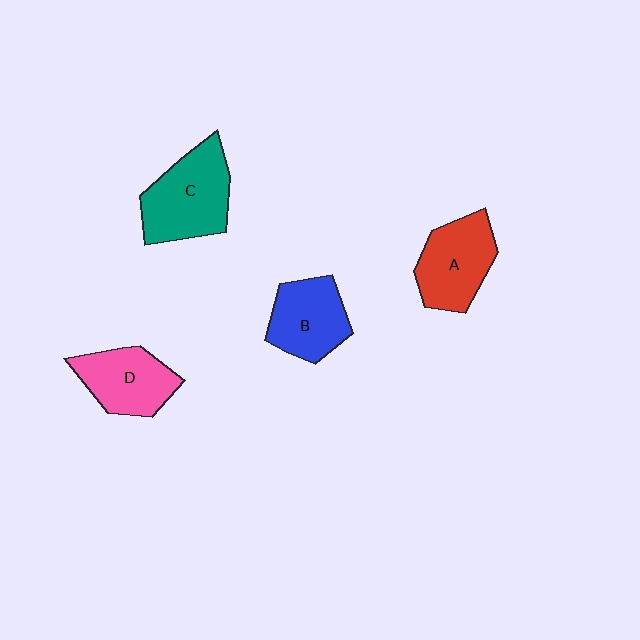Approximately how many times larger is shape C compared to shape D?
Approximately 1.3 times.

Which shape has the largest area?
Shape C (teal).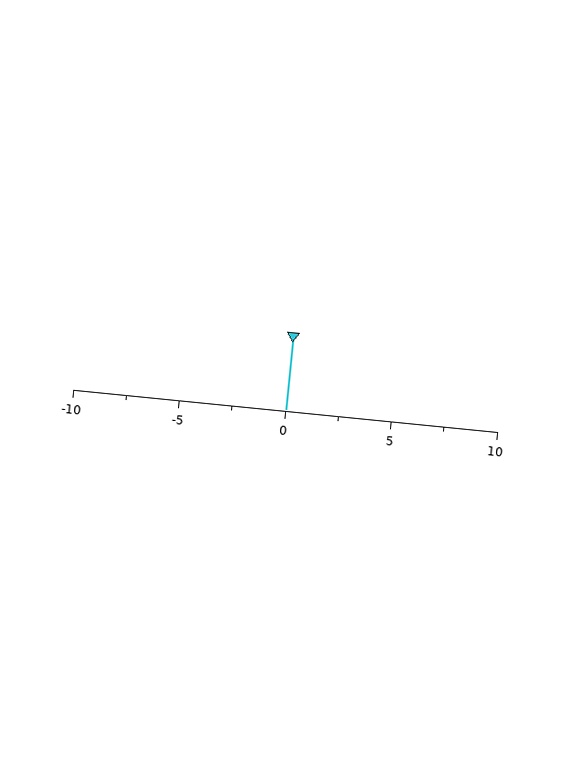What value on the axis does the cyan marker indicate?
The marker indicates approximately 0.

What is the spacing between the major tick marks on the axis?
The major ticks are spaced 5 apart.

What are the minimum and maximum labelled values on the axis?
The axis runs from -10 to 10.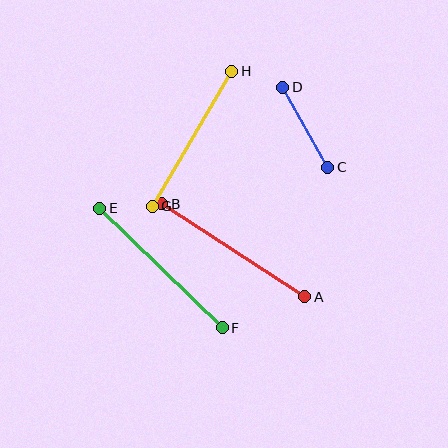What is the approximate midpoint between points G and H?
The midpoint is at approximately (192, 139) pixels.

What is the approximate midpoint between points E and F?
The midpoint is at approximately (161, 268) pixels.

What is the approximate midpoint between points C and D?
The midpoint is at approximately (305, 127) pixels.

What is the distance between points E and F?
The distance is approximately 171 pixels.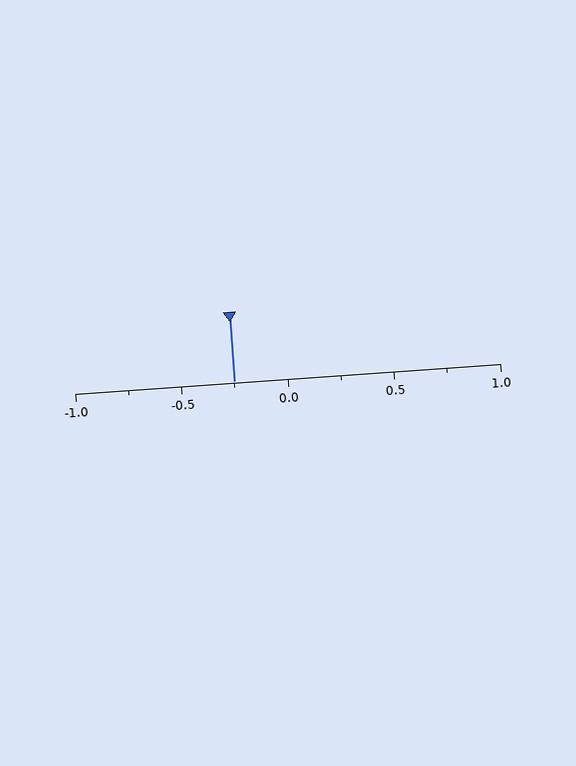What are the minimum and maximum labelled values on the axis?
The axis runs from -1.0 to 1.0.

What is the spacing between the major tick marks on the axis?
The major ticks are spaced 0.5 apart.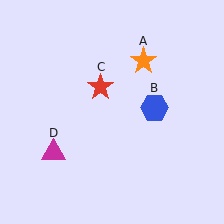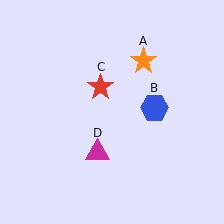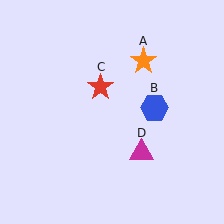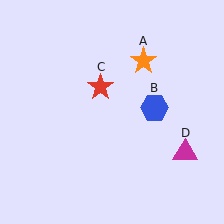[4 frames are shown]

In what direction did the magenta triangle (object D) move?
The magenta triangle (object D) moved right.